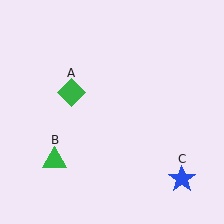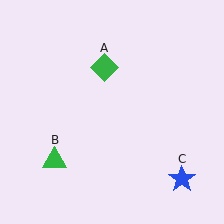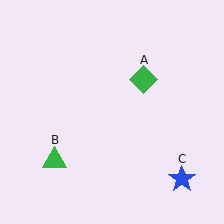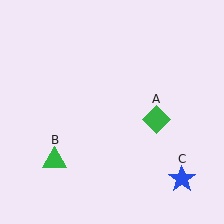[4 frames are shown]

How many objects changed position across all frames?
1 object changed position: green diamond (object A).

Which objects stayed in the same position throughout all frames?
Green triangle (object B) and blue star (object C) remained stationary.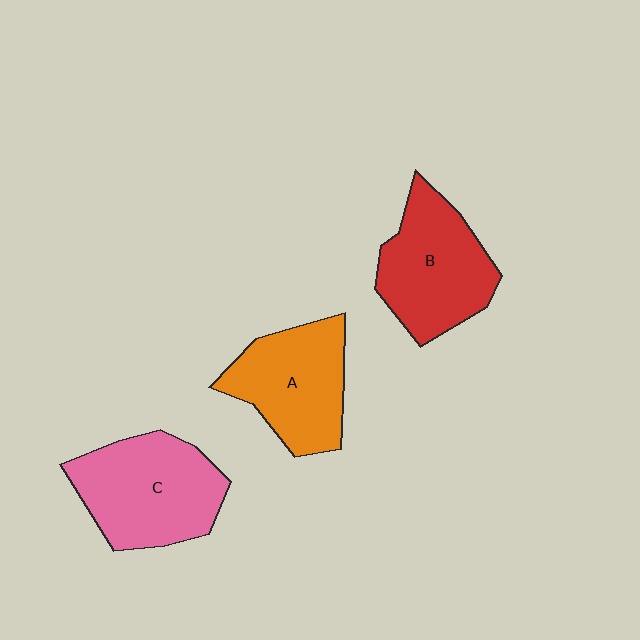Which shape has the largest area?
Shape C (pink).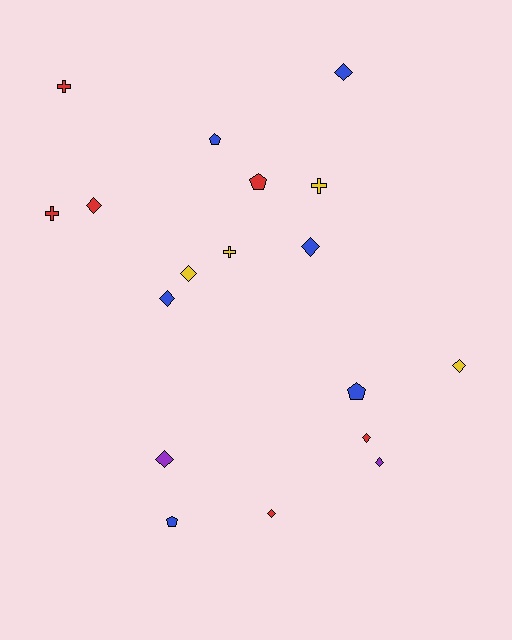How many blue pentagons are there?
There are 3 blue pentagons.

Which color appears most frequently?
Blue, with 6 objects.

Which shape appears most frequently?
Diamond, with 10 objects.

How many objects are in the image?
There are 18 objects.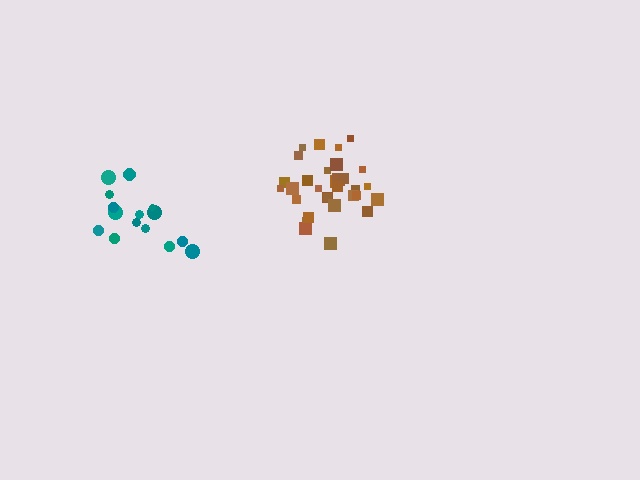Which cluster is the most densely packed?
Brown.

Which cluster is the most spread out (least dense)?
Teal.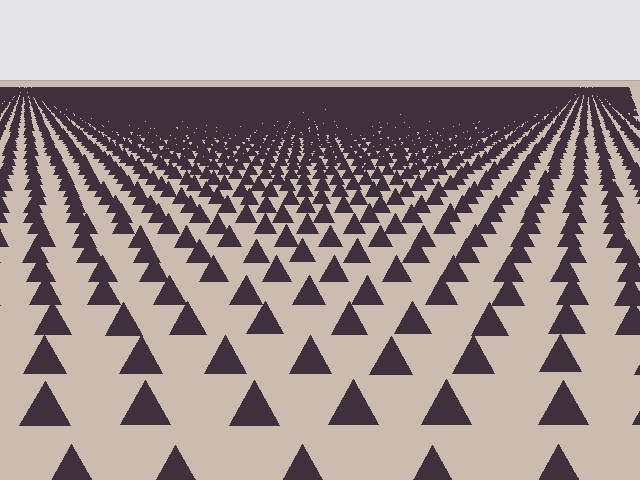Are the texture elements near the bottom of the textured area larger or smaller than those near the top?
Larger. Near the bottom, elements are closer to the viewer and appear at a bigger on-screen size.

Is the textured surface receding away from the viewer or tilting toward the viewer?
The surface is receding away from the viewer. Texture elements get smaller and denser toward the top.